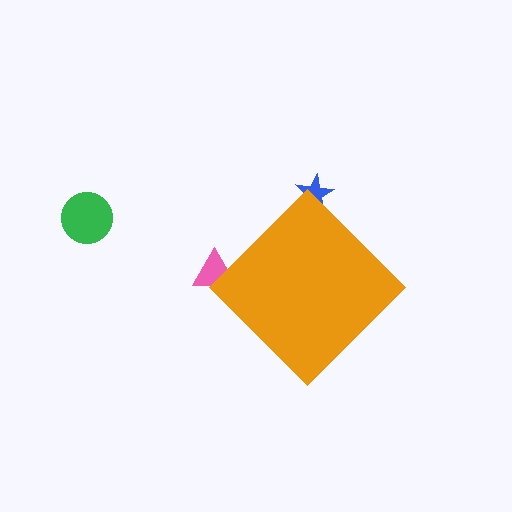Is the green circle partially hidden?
No, the green circle is fully visible.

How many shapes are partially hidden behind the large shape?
2 shapes are partially hidden.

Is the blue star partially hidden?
Yes, the blue star is partially hidden behind the orange diamond.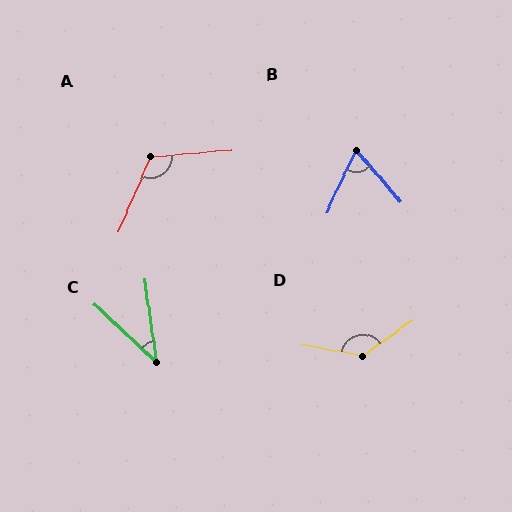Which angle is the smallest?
C, at approximately 39 degrees.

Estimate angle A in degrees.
Approximately 118 degrees.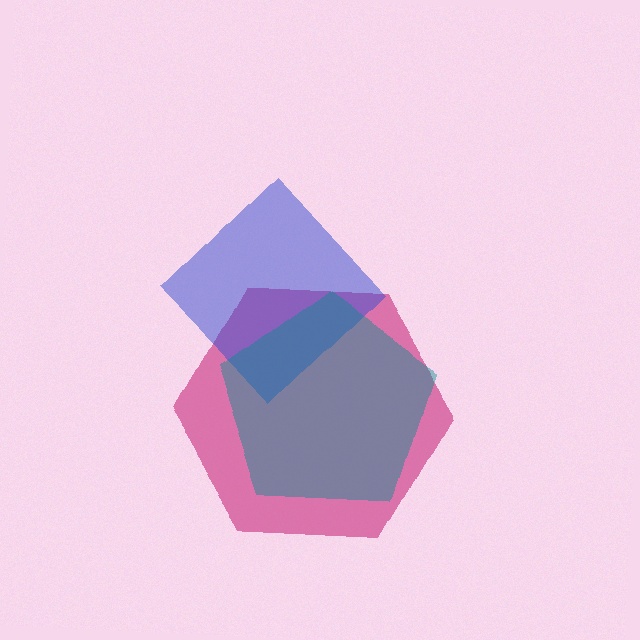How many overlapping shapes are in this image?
There are 3 overlapping shapes in the image.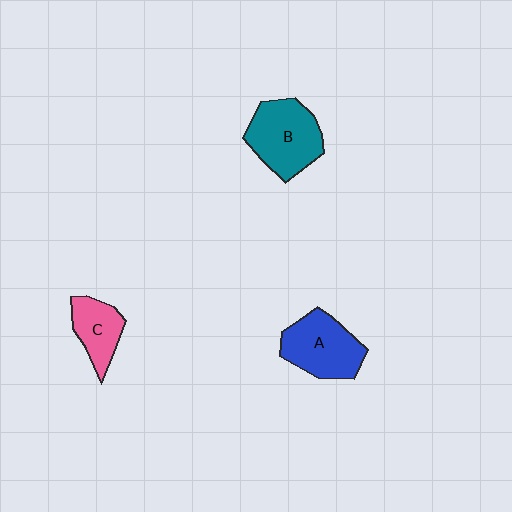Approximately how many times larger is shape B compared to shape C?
Approximately 1.6 times.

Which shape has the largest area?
Shape B (teal).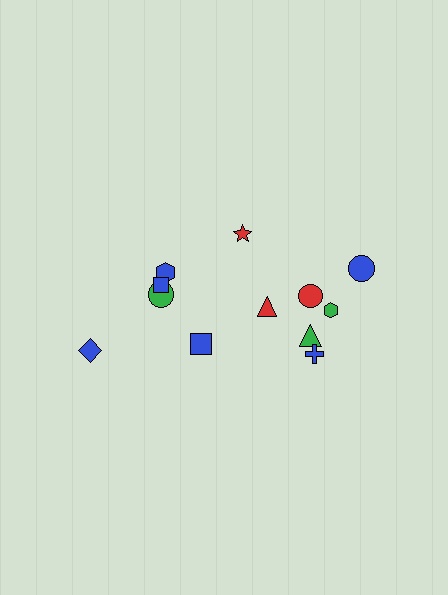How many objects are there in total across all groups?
There are 12 objects.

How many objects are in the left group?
There are 5 objects.